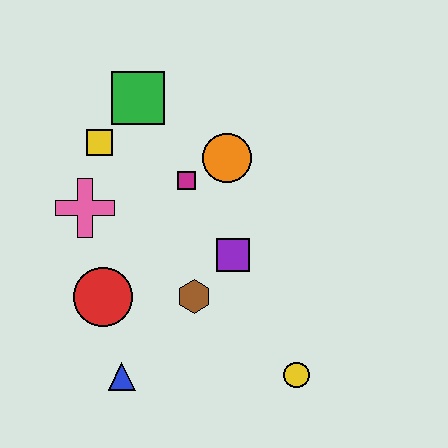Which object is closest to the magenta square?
The orange circle is closest to the magenta square.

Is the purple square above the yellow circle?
Yes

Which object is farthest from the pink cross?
The yellow circle is farthest from the pink cross.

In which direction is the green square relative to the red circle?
The green square is above the red circle.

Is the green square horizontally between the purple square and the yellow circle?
No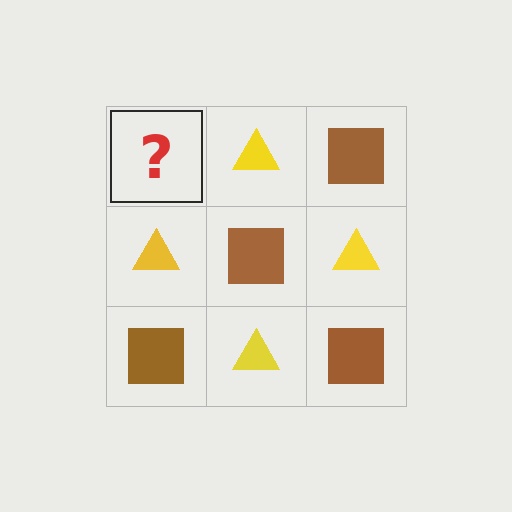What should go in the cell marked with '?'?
The missing cell should contain a brown square.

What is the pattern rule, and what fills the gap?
The rule is that it alternates brown square and yellow triangle in a checkerboard pattern. The gap should be filled with a brown square.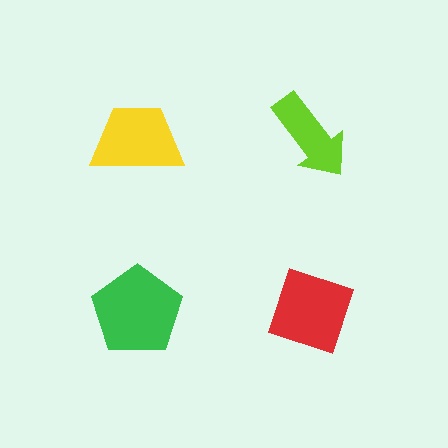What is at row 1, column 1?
A yellow trapezoid.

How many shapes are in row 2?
2 shapes.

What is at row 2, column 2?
A red diamond.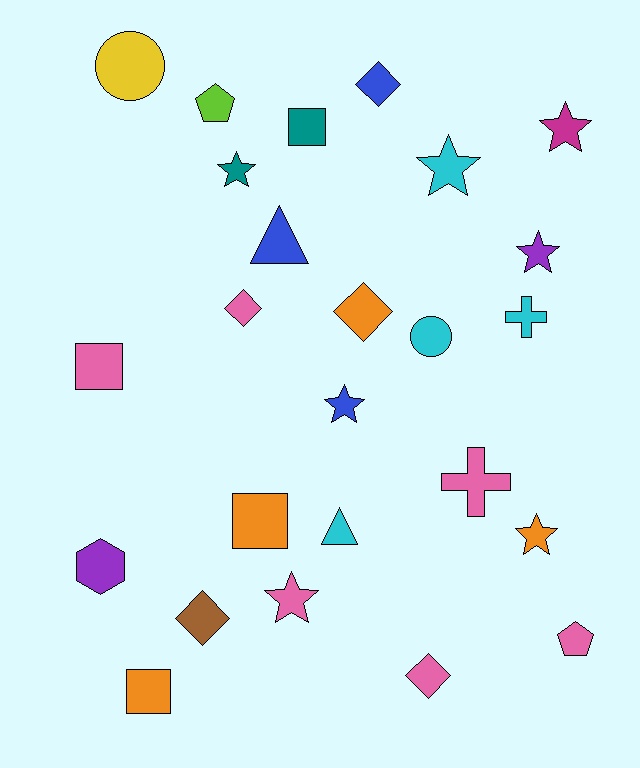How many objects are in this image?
There are 25 objects.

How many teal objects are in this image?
There are 2 teal objects.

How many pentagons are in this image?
There are 2 pentagons.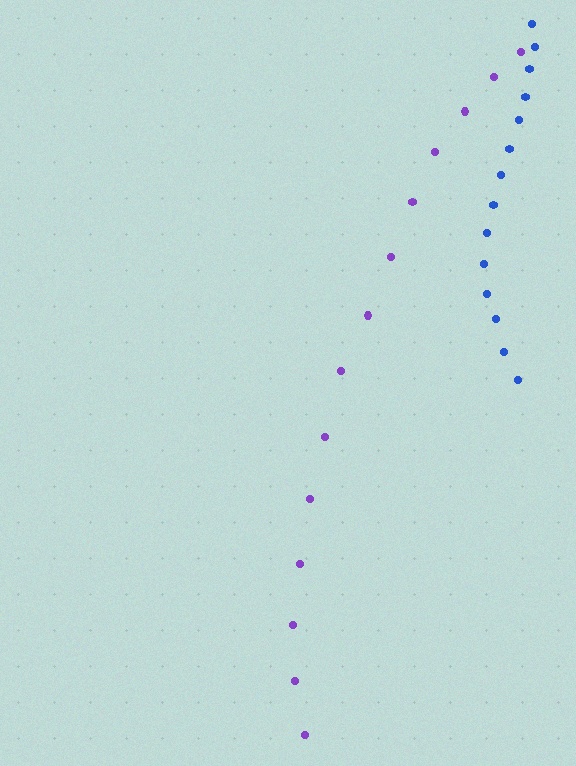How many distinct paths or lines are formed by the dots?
There are 2 distinct paths.